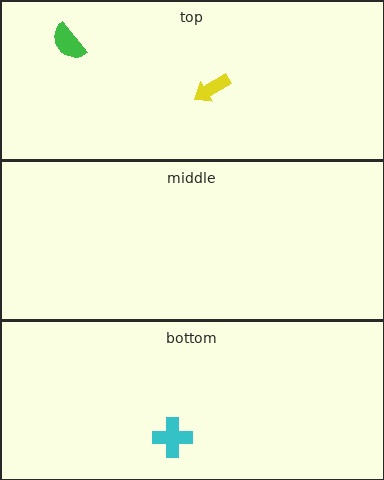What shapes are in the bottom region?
The cyan cross.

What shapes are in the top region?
The yellow arrow, the green semicircle.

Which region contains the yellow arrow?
The top region.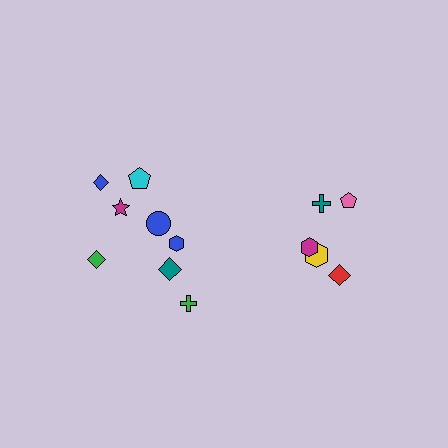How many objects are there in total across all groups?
There are 13 objects.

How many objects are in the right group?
There are 5 objects.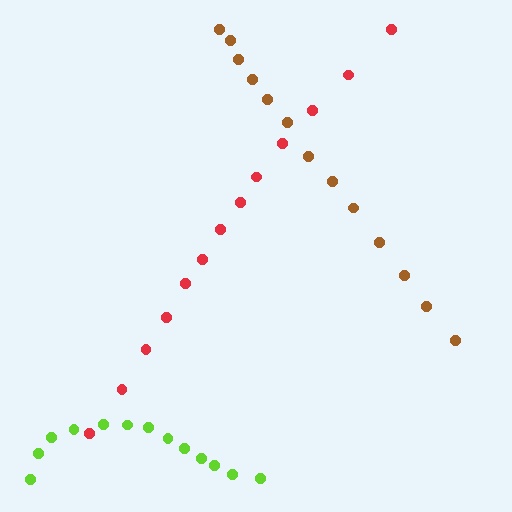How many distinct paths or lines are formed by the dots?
There are 3 distinct paths.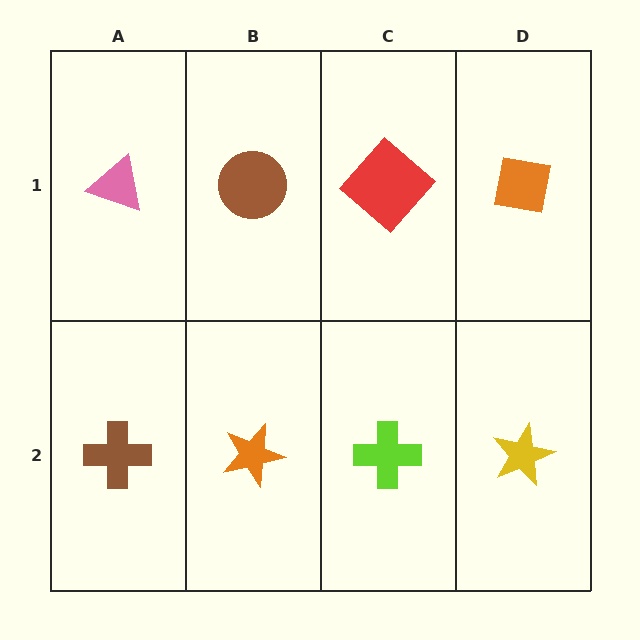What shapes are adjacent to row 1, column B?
An orange star (row 2, column B), a pink triangle (row 1, column A), a red diamond (row 1, column C).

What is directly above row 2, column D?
An orange square.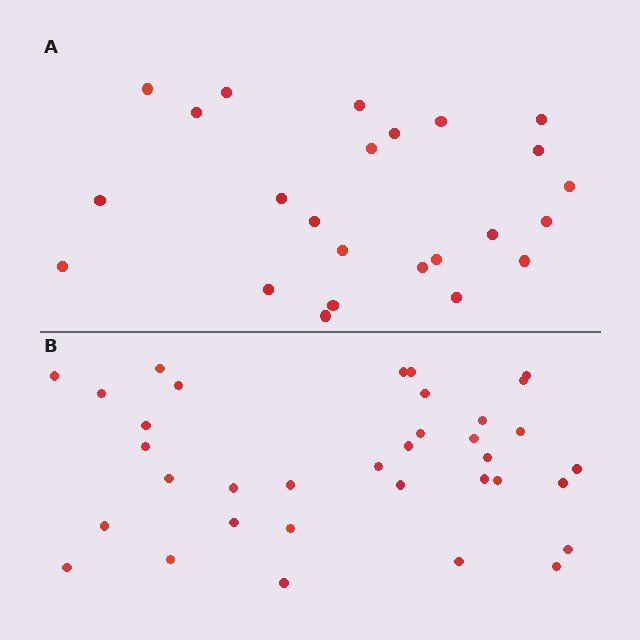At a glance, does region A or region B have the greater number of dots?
Region B (the bottom region) has more dots.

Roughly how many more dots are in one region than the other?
Region B has roughly 12 or so more dots than region A.